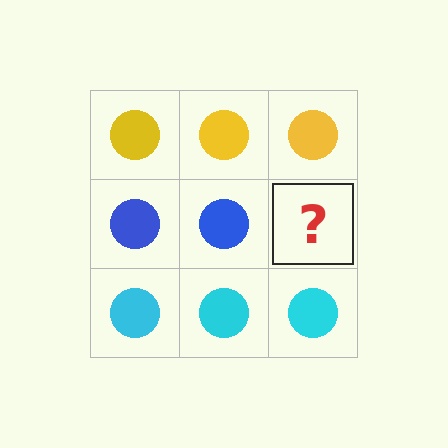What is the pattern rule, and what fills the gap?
The rule is that each row has a consistent color. The gap should be filled with a blue circle.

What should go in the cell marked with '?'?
The missing cell should contain a blue circle.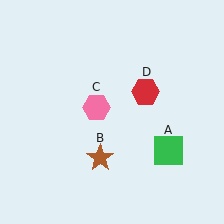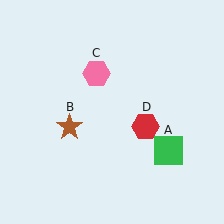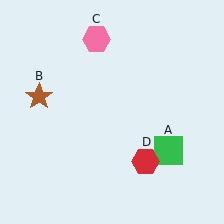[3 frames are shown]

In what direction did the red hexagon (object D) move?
The red hexagon (object D) moved down.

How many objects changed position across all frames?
3 objects changed position: brown star (object B), pink hexagon (object C), red hexagon (object D).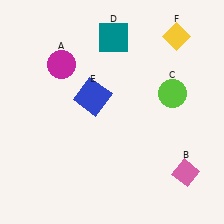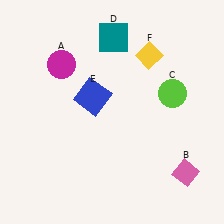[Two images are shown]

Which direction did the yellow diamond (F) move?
The yellow diamond (F) moved left.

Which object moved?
The yellow diamond (F) moved left.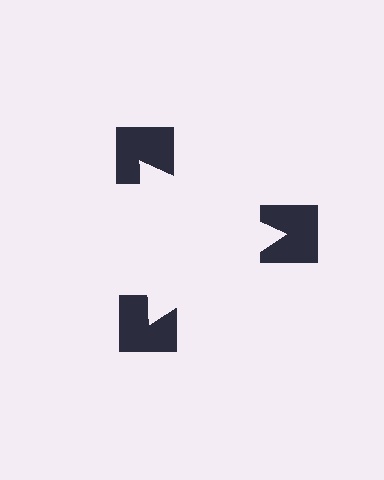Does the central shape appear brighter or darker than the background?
It typically appears slightly brighter than the background, even though no actual brightness change is drawn.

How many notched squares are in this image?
There are 3 — one at each vertex of the illusory triangle.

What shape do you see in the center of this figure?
An illusory triangle — its edges are inferred from the aligned wedge cuts in the notched squares, not physically drawn.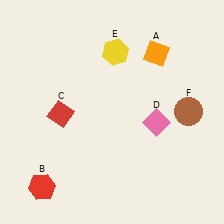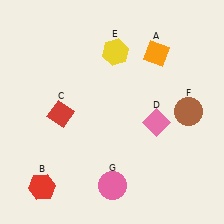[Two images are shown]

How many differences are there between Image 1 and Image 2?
There is 1 difference between the two images.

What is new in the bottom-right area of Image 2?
A pink circle (G) was added in the bottom-right area of Image 2.